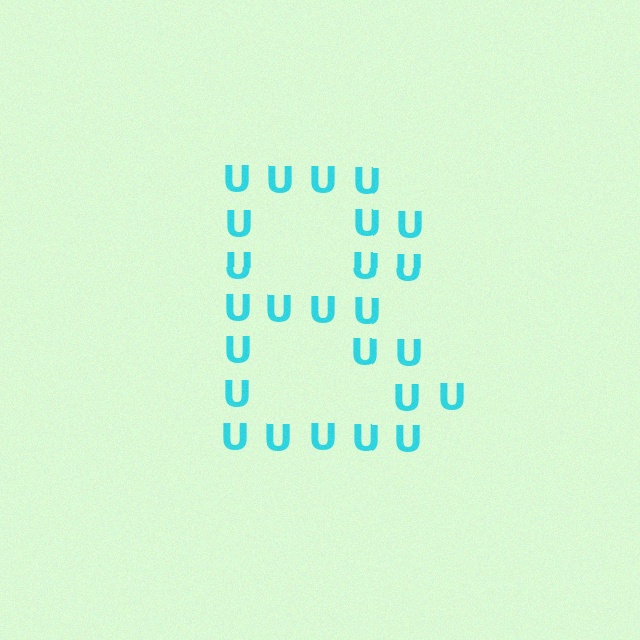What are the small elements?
The small elements are letter U's.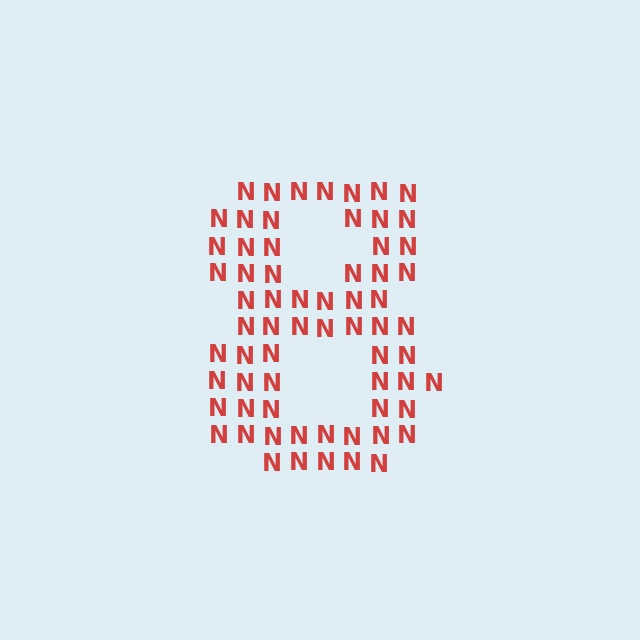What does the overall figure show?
The overall figure shows the digit 8.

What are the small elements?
The small elements are letter N's.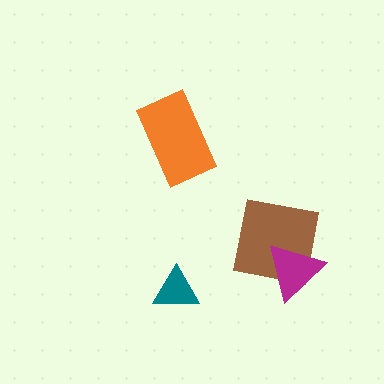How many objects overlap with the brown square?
1 object overlaps with the brown square.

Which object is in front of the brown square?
The magenta triangle is in front of the brown square.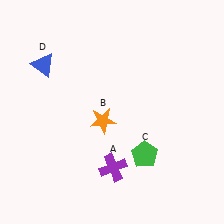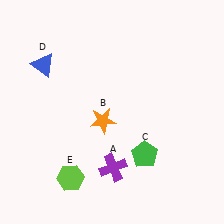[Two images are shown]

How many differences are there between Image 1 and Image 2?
There is 1 difference between the two images.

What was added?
A lime hexagon (E) was added in Image 2.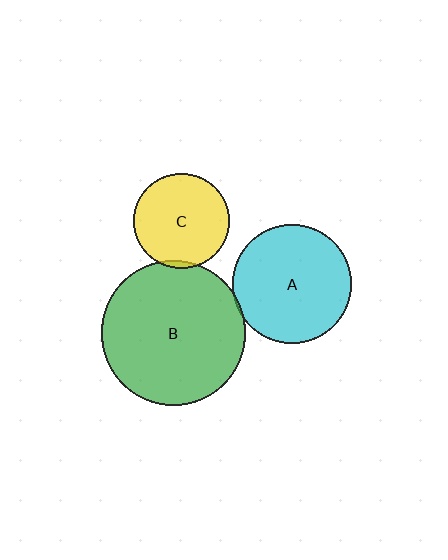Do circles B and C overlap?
Yes.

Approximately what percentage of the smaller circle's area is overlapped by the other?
Approximately 5%.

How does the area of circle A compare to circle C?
Approximately 1.6 times.